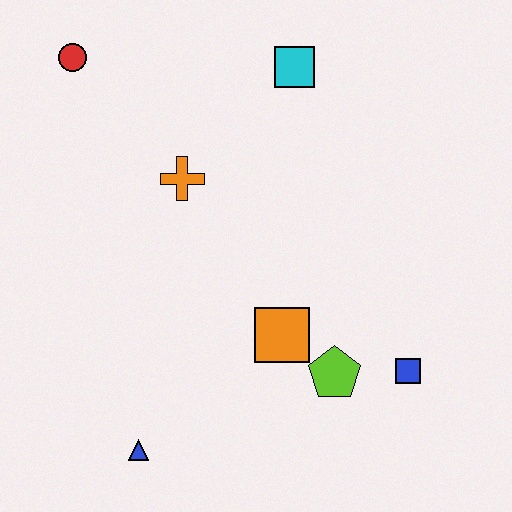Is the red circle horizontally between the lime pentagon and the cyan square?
No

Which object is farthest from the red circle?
The blue square is farthest from the red circle.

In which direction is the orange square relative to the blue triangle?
The orange square is to the right of the blue triangle.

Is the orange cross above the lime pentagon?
Yes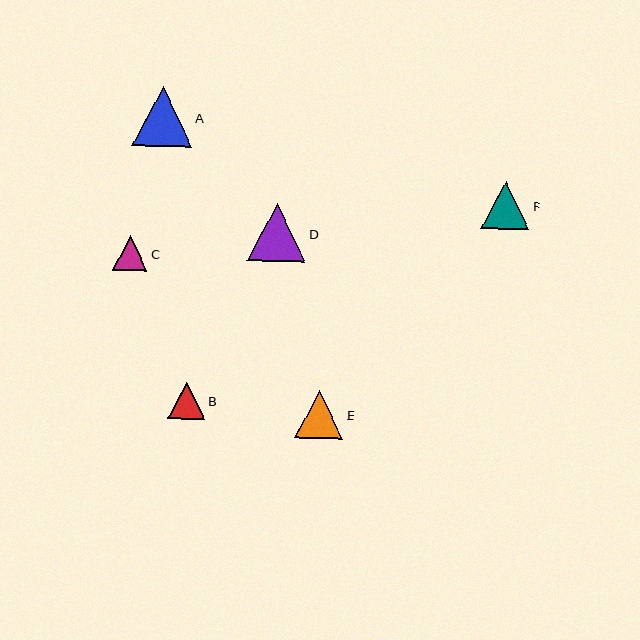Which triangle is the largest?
Triangle A is the largest with a size of approximately 60 pixels.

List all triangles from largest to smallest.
From largest to smallest: A, D, F, E, B, C.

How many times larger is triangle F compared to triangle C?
Triangle F is approximately 1.4 times the size of triangle C.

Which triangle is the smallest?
Triangle C is the smallest with a size of approximately 34 pixels.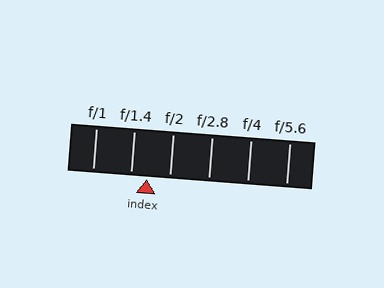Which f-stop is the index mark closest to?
The index mark is closest to f/1.4.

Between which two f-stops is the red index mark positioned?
The index mark is between f/1.4 and f/2.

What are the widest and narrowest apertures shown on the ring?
The widest aperture shown is f/1 and the narrowest is f/5.6.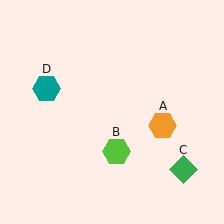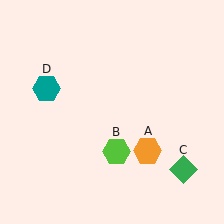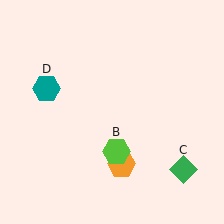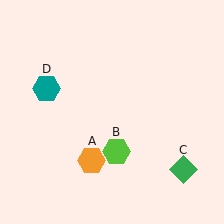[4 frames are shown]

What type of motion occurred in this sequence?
The orange hexagon (object A) rotated clockwise around the center of the scene.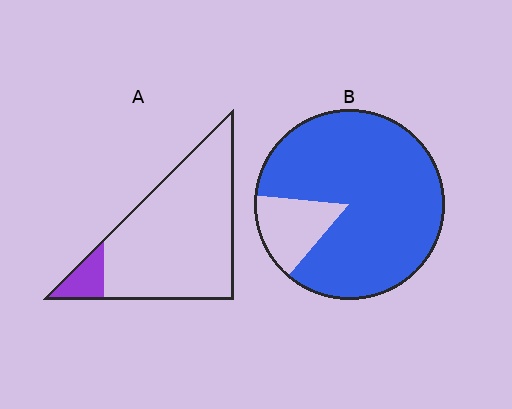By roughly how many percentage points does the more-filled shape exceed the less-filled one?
By roughly 75 percentage points (B over A).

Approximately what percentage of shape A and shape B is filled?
A is approximately 10% and B is approximately 85%.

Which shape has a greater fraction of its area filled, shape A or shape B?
Shape B.